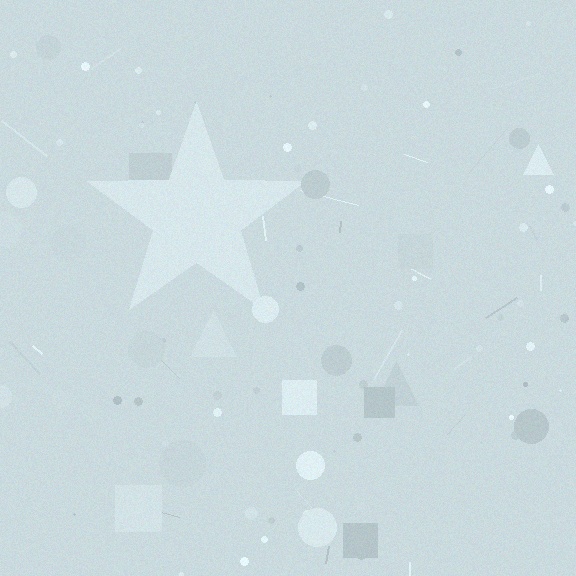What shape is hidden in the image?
A star is hidden in the image.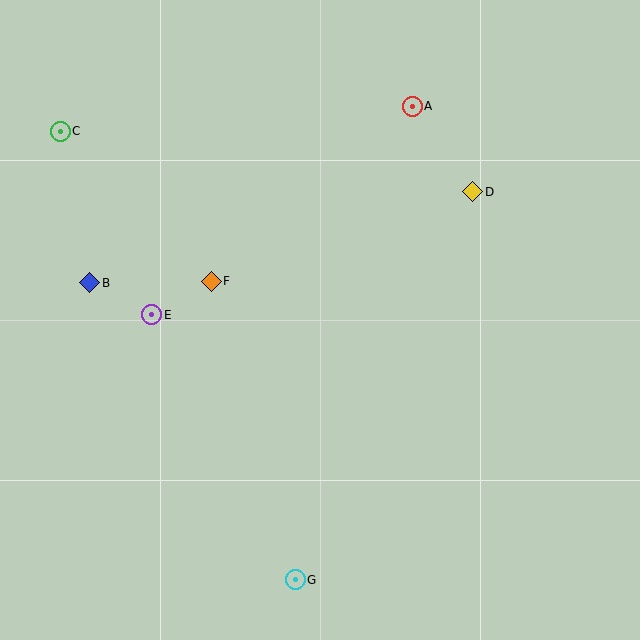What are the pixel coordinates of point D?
Point D is at (473, 192).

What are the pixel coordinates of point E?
Point E is at (152, 315).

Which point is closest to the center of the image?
Point F at (211, 281) is closest to the center.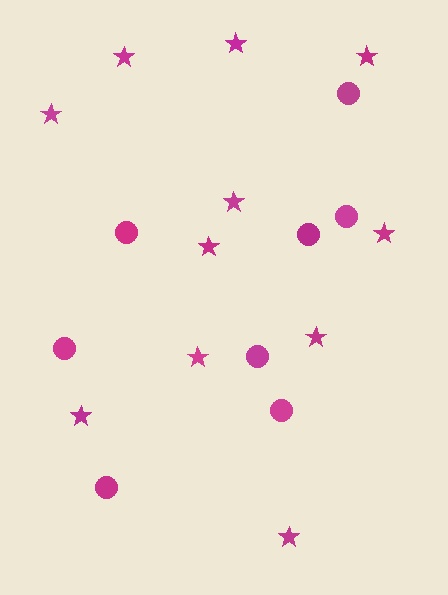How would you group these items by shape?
There are 2 groups: one group of circles (8) and one group of stars (11).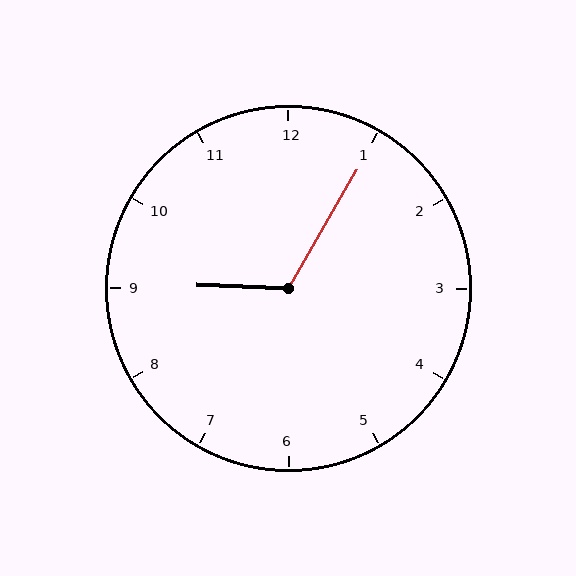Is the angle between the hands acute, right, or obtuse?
It is obtuse.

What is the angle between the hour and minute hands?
Approximately 118 degrees.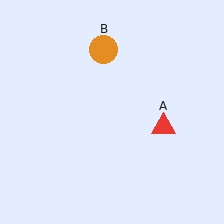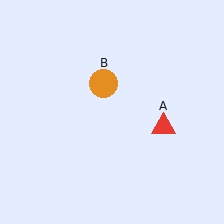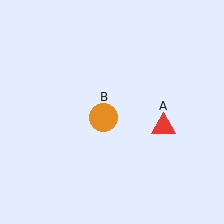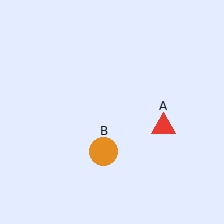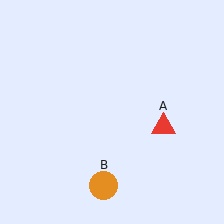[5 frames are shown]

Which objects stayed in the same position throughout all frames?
Red triangle (object A) remained stationary.